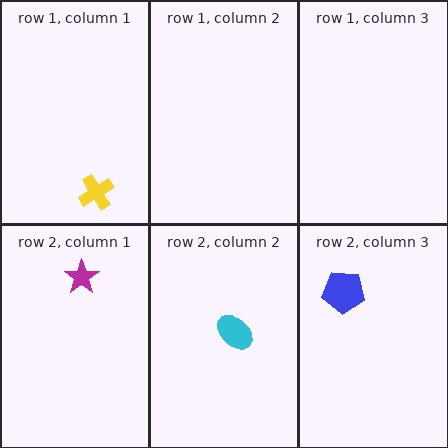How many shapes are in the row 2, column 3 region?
1.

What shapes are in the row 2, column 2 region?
The cyan ellipse.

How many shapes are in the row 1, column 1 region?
1.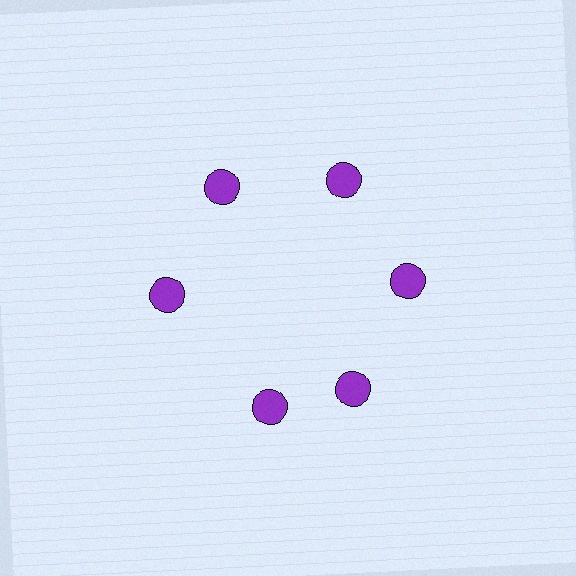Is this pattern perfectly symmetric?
No. The 6 purple circles are arranged in a ring, but one element near the 7 o'clock position is rotated out of alignment along the ring, breaking the 6-fold rotational symmetry.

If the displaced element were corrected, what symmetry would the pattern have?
It would have 6-fold rotational symmetry — the pattern would map onto itself every 60 degrees.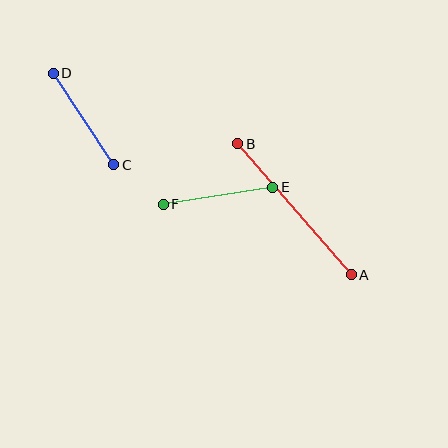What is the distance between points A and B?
The distance is approximately 173 pixels.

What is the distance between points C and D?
The distance is approximately 110 pixels.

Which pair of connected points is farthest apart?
Points A and B are farthest apart.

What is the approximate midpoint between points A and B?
The midpoint is at approximately (295, 209) pixels.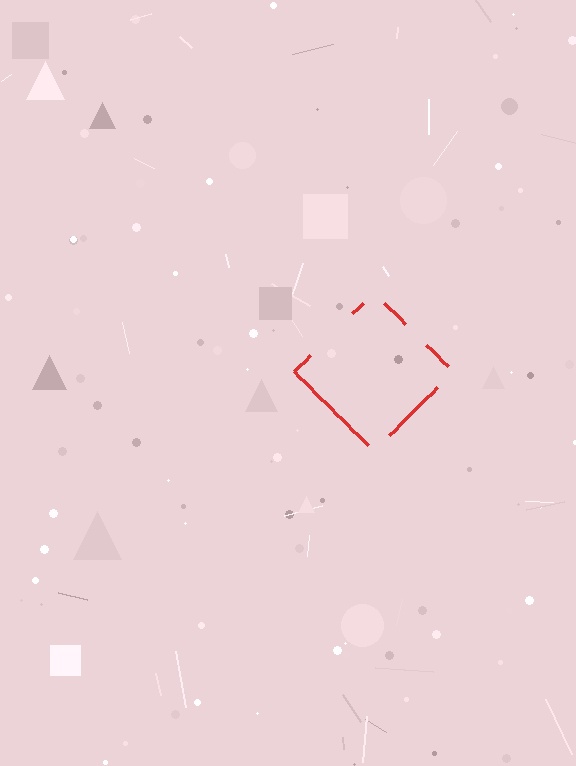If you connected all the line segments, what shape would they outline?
They would outline a diamond.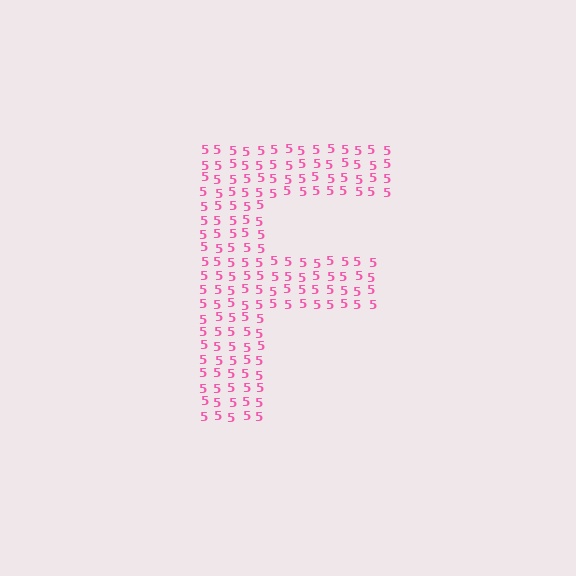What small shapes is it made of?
It is made of small digit 5's.